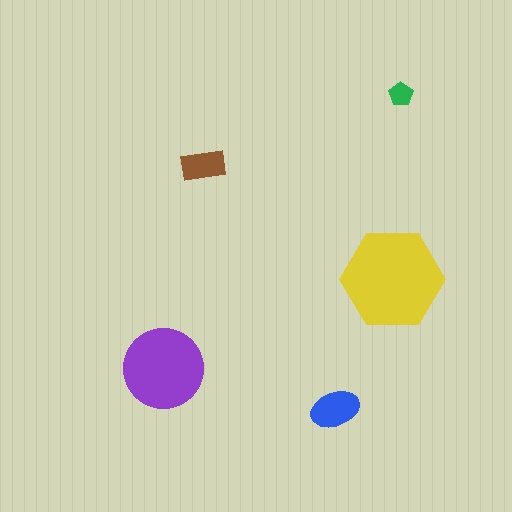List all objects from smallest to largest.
The green pentagon, the brown rectangle, the blue ellipse, the purple circle, the yellow hexagon.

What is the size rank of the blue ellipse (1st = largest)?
3rd.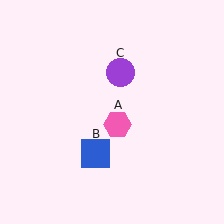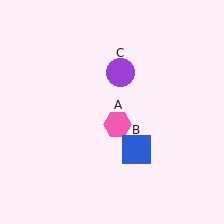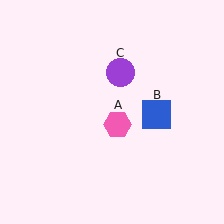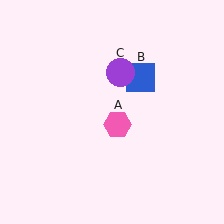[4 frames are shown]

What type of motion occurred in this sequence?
The blue square (object B) rotated counterclockwise around the center of the scene.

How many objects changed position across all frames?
1 object changed position: blue square (object B).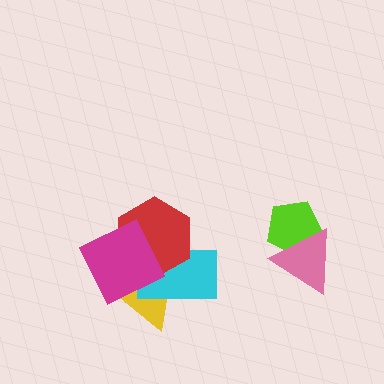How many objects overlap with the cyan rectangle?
3 objects overlap with the cyan rectangle.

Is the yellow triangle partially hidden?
Yes, it is partially covered by another shape.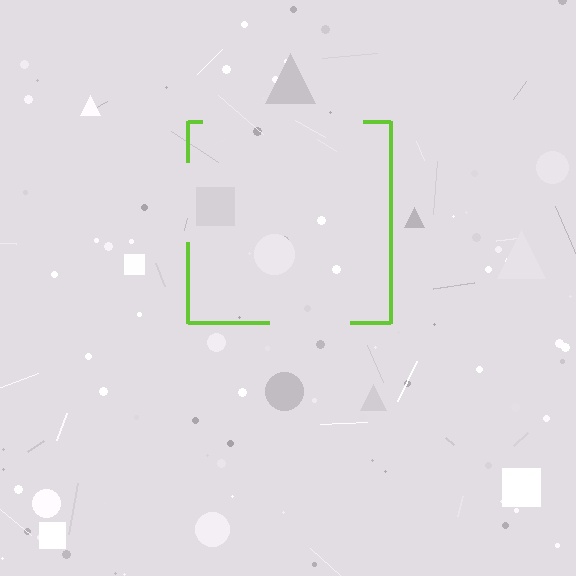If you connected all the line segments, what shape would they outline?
They would outline a square.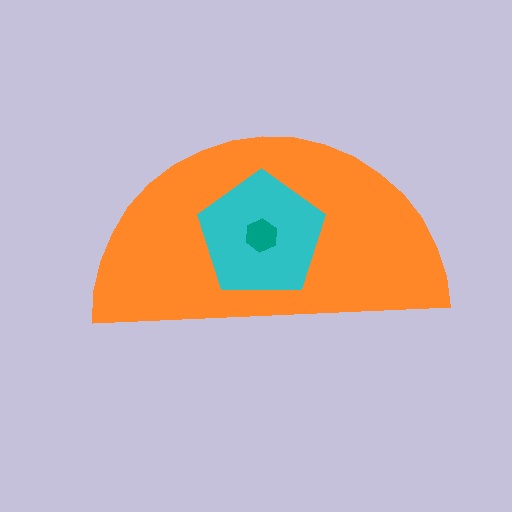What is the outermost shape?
The orange semicircle.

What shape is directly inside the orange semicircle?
The cyan pentagon.